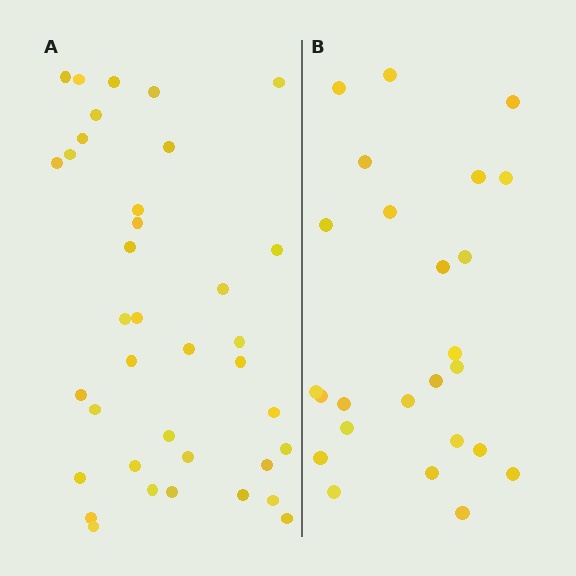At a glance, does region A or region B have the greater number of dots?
Region A (the left region) has more dots.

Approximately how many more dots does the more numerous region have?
Region A has roughly 12 or so more dots than region B.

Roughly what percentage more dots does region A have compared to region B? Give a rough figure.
About 50% more.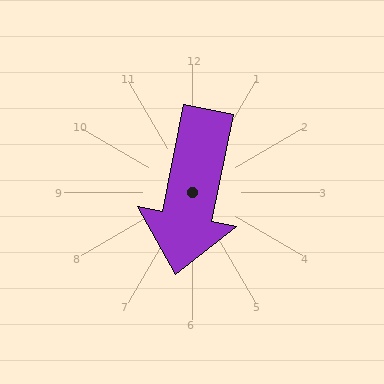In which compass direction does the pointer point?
South.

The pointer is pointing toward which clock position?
Roughly 6 o'clock.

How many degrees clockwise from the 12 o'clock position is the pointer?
Approximately 191 degrees.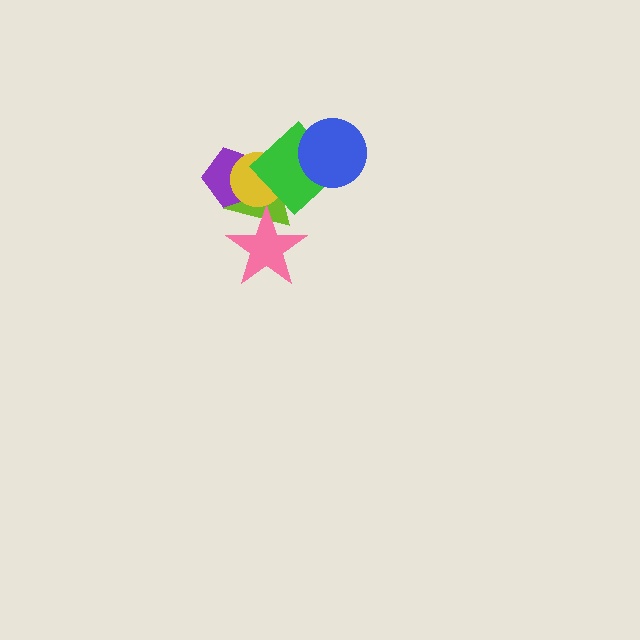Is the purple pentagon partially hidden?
Yes, it is partially covered by another shape.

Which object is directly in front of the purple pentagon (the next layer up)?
The yellow circle is directly in front of the purple pentagon.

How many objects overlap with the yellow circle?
3 objects overlap with the yellow circle.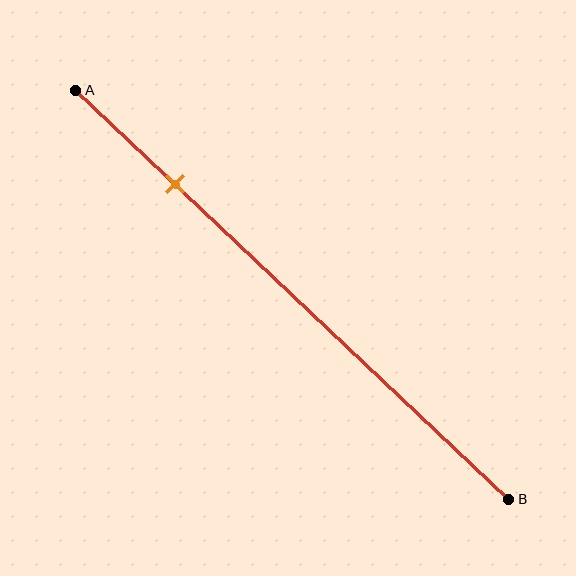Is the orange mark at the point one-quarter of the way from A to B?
Yes, the mark is approximately at the one-quarter point.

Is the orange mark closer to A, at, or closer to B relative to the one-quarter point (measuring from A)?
The orange mark is approximately at the one-quarter point of segment AB.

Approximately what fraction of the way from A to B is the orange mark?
The orange mark is approximately 25% of the way from A to B.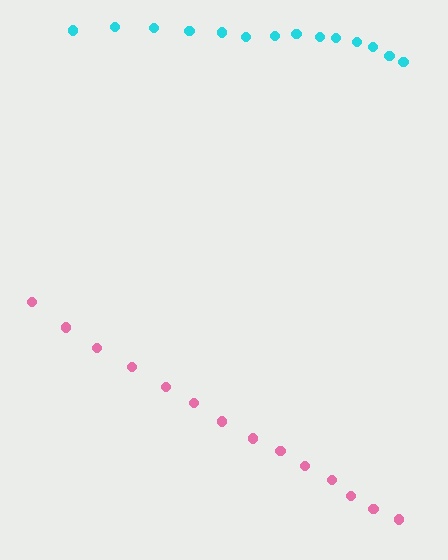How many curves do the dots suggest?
There are 2 distinct paths.